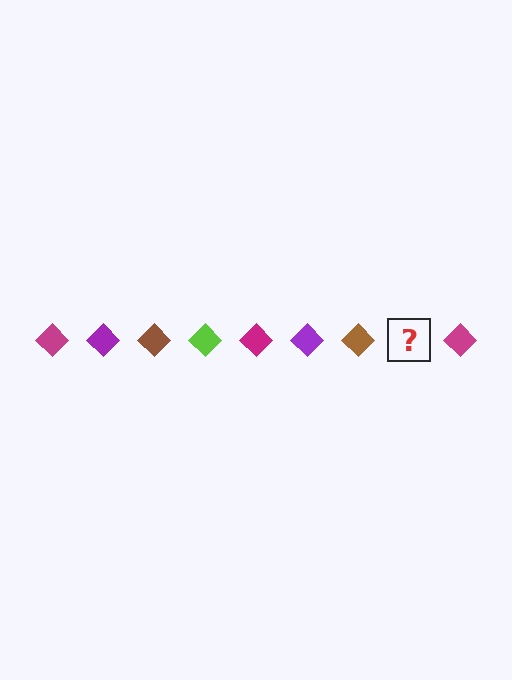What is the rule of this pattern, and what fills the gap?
The rule is that the pattern cycles through magenta, purple, brown, lime diamonds. The gap should be filled with a lime diamond.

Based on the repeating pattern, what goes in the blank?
The blank should be a lime diamond.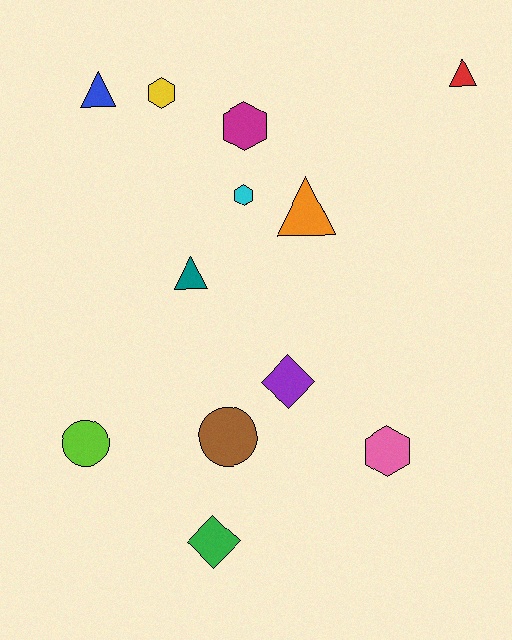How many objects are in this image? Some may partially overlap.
There are 12 objects.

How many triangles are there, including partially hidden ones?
There are 4 triangles.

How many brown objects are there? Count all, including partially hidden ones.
There is 1 brown object.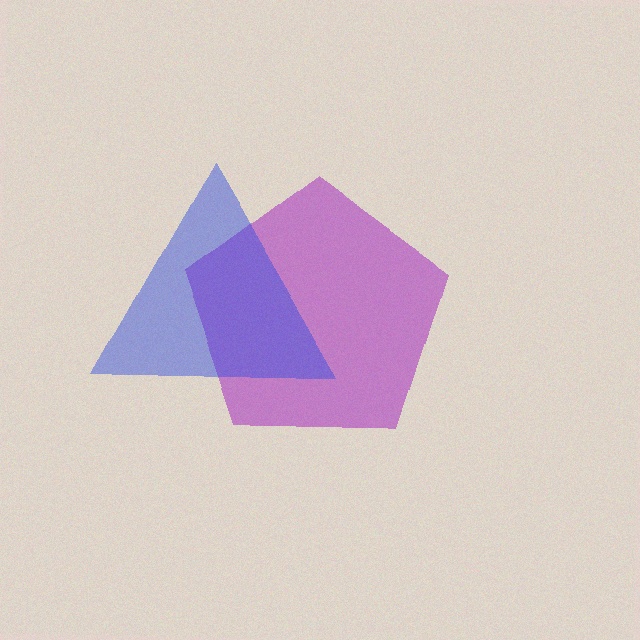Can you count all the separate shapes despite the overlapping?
Yes, there are 2 separate shapes.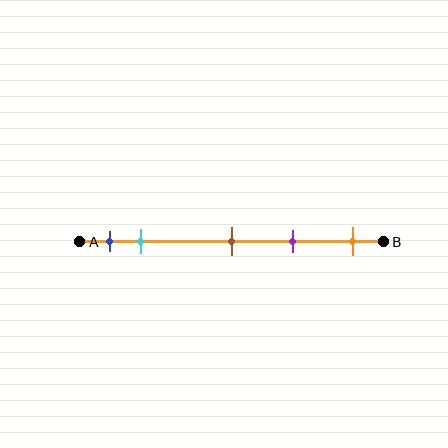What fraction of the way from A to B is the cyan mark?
The cyan mark is approximately 20% (0.2) of the way from A to B.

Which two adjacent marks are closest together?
The blue and cyan marks are the closest adjacent pair.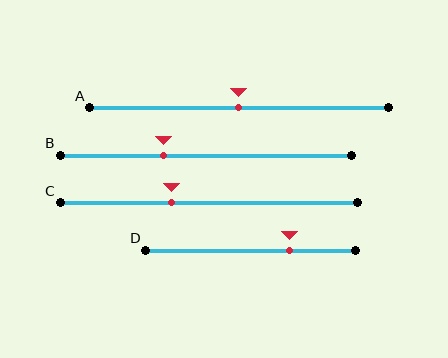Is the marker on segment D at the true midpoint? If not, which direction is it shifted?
No, the marker on segment D is shifted to the right by about 19% of the segment length.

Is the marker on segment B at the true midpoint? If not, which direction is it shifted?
No, the marker on segment B is shifted to the left by about 15% of the segment length.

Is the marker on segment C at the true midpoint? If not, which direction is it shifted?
No, the marker on segment C is shifted to the left by about 12% of the segment length.